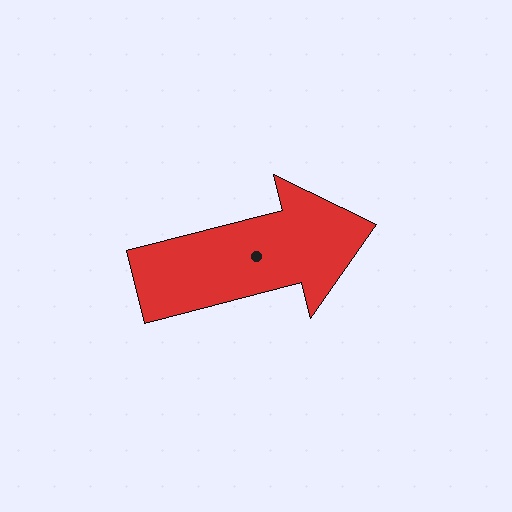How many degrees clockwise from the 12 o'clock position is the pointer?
Approximately 76 degrees.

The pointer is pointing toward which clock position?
Roughly 3 o'clock.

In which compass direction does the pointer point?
East.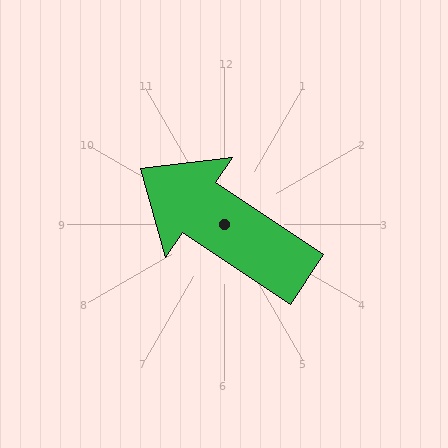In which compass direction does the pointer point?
Northwest.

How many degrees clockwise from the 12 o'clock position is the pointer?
Approximately 304 degrees.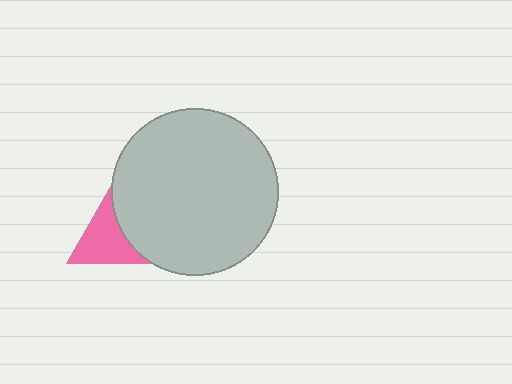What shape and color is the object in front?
The object in front is a light gray circle.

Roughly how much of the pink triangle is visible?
A small part of it is visible (roughly 38%).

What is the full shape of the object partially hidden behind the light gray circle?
The partially hidden object is a pink triangle.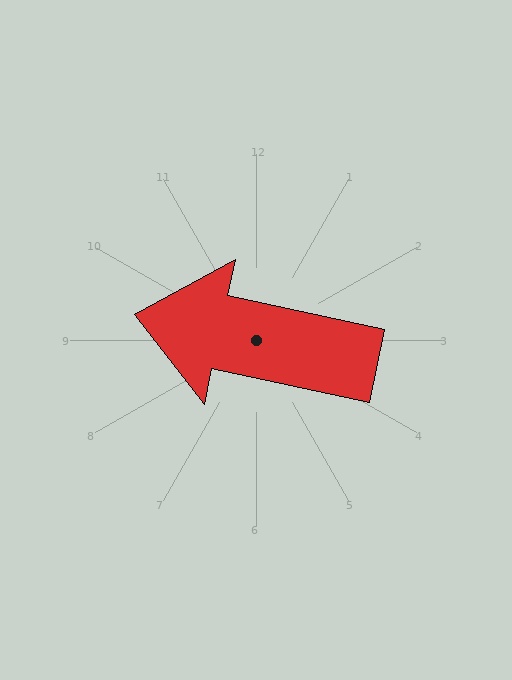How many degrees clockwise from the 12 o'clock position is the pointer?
Approximately 282 degrees.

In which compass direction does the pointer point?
West.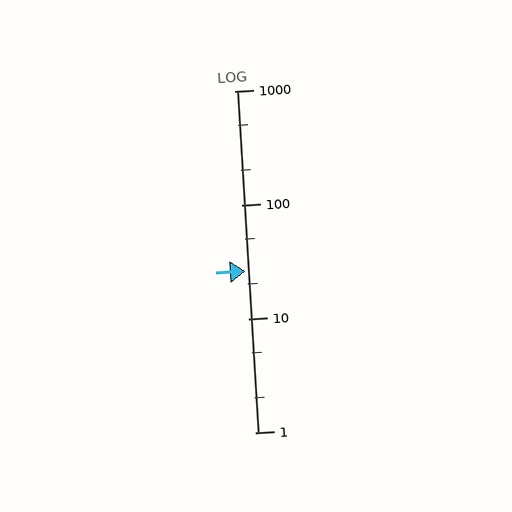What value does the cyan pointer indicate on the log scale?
The pointer indicates approximately 26.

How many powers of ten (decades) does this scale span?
The scale spans 3 decades, from 1 to 1000.